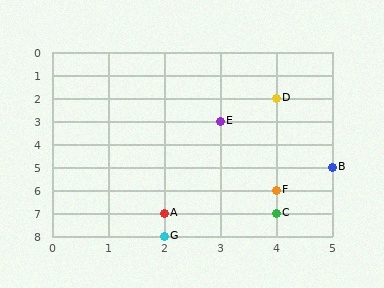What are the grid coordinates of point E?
Point E is at grid coordinates (3, 3).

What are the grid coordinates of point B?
Point B is at grid coordinates (5, 5).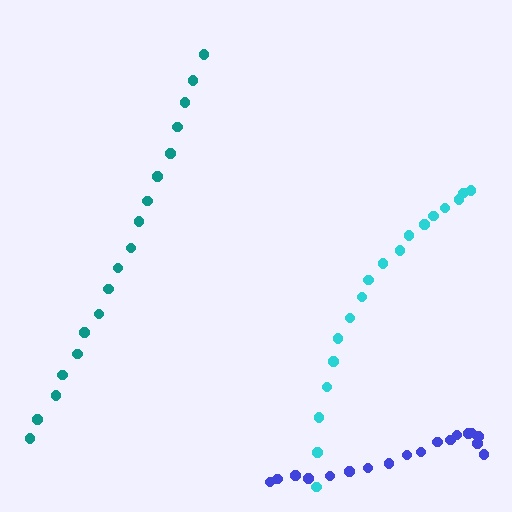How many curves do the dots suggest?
There are 3 distinct paths.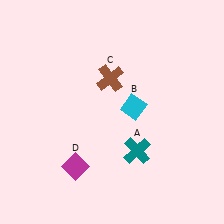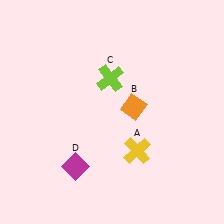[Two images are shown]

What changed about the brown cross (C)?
In Image 1, C is brown. In Image 2, it changed to lime.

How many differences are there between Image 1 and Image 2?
There are 3 differences between the two images.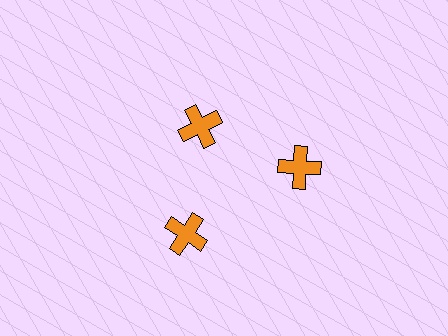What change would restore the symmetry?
The symmetry would be restored by moving it outward, back onto the ring so that all 3 crosses sit at equal angles and equal distance from the center.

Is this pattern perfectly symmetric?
No. The 3 orange crosses are arranged in a ring, but one element near the 11 o'clock position is pulled inward toward the center, breaking the 3-fold rotational symmetry.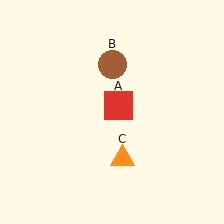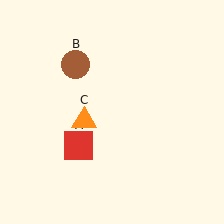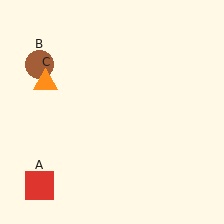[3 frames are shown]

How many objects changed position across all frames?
3 objects changed position: red square (object A), brown circle (object B), orange triangle (object C).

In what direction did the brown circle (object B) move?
The brown circle (object B) moved left.